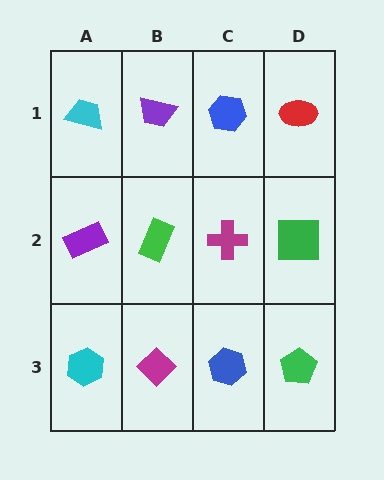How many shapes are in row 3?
4 shapes.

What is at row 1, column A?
A cyan trapezoid.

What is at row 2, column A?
A purple rectangle.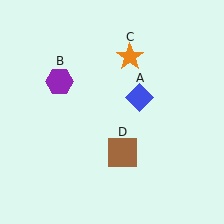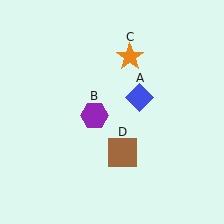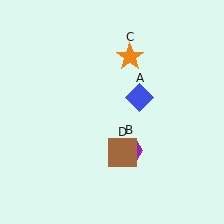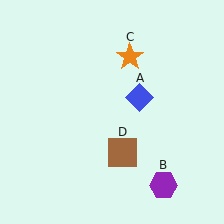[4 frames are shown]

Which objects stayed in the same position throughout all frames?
Blue diamond (object A) and orange star (object C) and brown square (object D) remained stationary.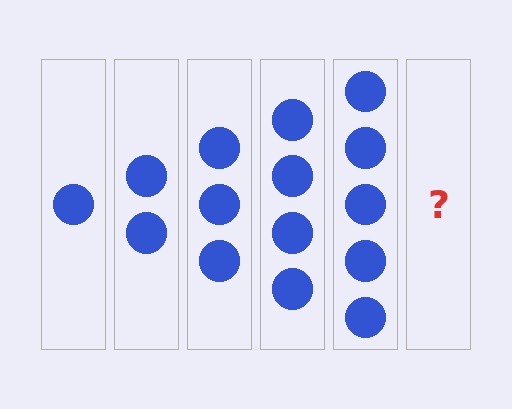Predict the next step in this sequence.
The next step is 6 circles.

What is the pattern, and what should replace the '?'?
The pattern is that each step adds one more circle. The '?' should be 6 circles.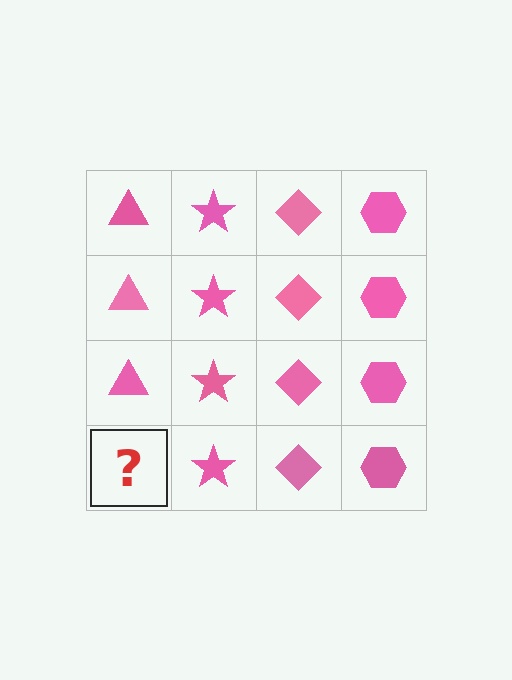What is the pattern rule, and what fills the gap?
The rule is that each column has a consistent shape. The gap should be filled with a pink triangle.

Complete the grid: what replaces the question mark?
The question mark should be replaced with a pink triangle.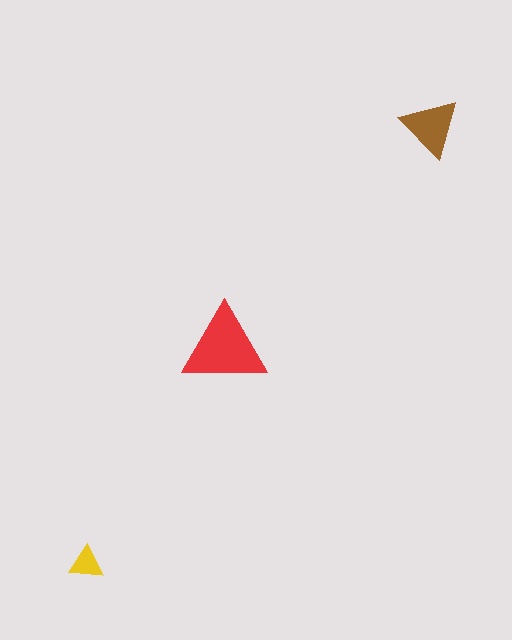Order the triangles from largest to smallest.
the red one, the brown one, the yellow one.